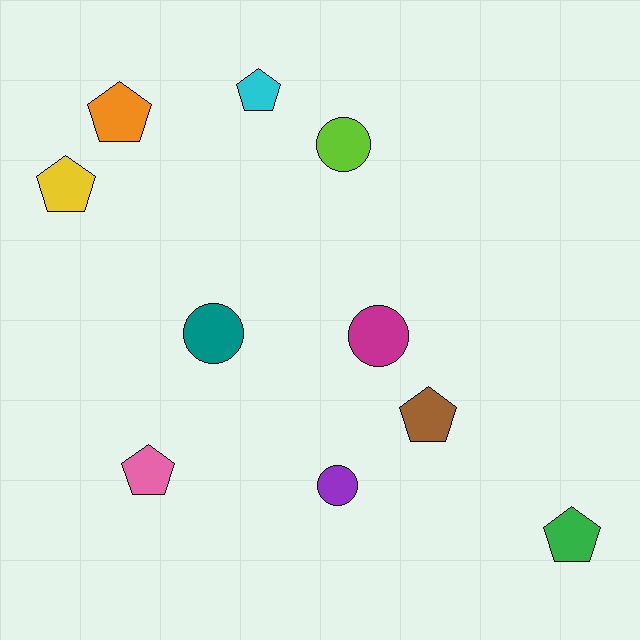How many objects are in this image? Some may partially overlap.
There are 10 objects.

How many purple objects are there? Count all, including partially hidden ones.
There is 1 purple object.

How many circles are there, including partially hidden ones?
There are 4 circles.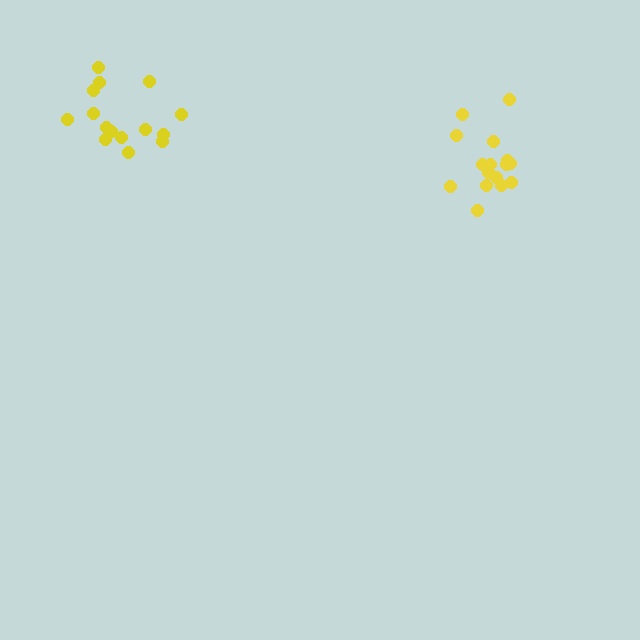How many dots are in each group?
Group 1: 16 dots, Group 2: 15 dots (31 total).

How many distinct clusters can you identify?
There are 2 distinct clusters.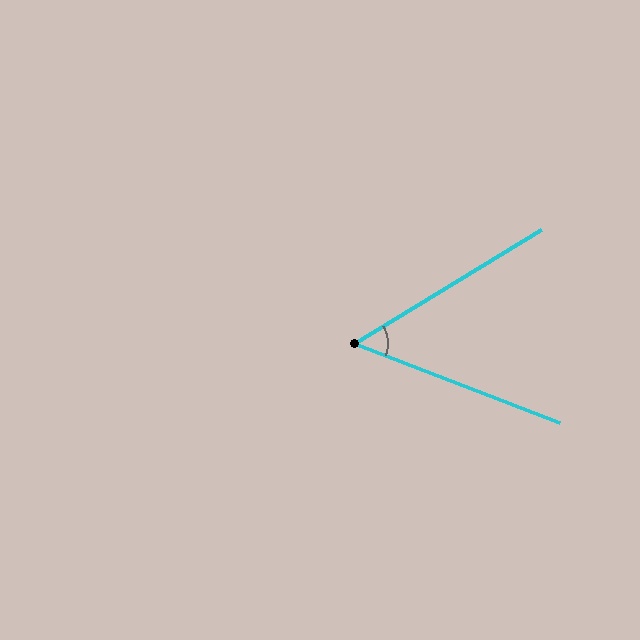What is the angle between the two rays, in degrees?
Approximately 52 degrees.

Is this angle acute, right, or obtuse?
It is acute.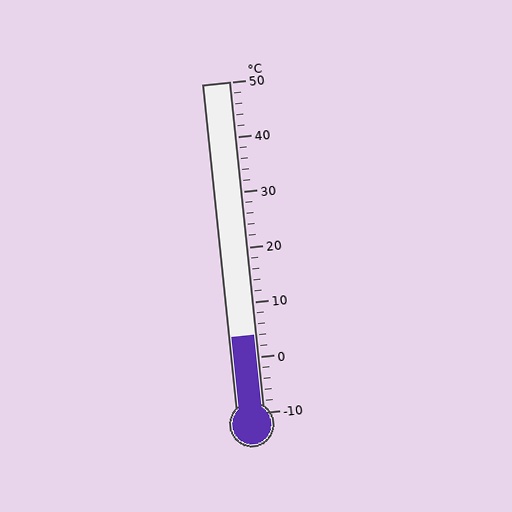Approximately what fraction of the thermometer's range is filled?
The thermometer is filled to approximately 25% of its range.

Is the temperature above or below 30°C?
The temperature is below 30°C.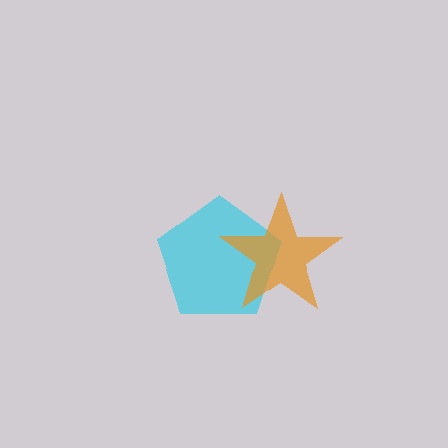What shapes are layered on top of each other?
The layered shapes are: a cyan pentagon, an orange star.